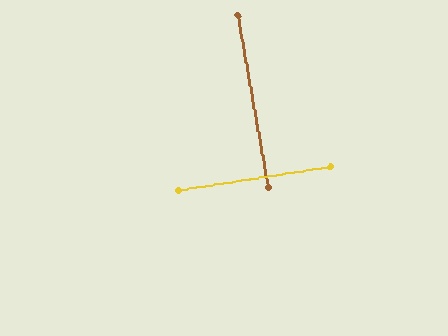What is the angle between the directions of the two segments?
Approximately 89 degrees.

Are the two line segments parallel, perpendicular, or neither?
Perpendicular — they meet at approximately 89°.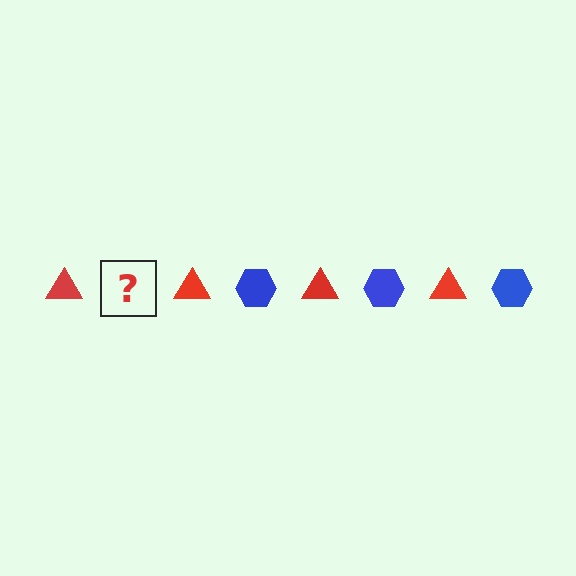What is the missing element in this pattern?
The missing element is a blue hexagon.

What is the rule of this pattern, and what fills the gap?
The rule is that the pattern alternates between red triangle and blue hexagon. The gap should be filled with a blue hexagon.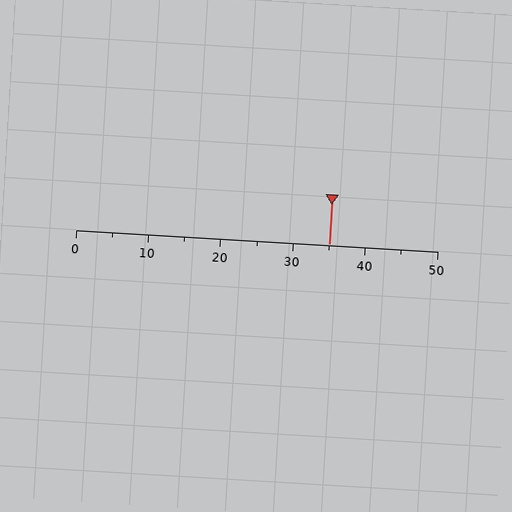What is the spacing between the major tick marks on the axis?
The major ticks are spaced 10 apart.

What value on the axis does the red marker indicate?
The marker indicates approximately 35.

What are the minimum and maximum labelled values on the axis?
The axis runs from 0 to 50.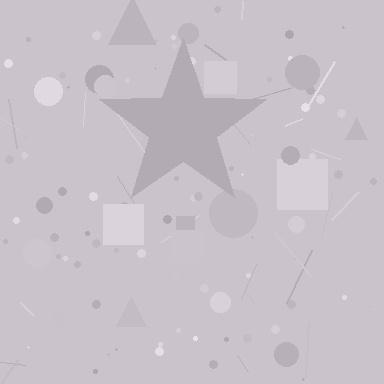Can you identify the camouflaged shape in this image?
The camouflaged shape is a star.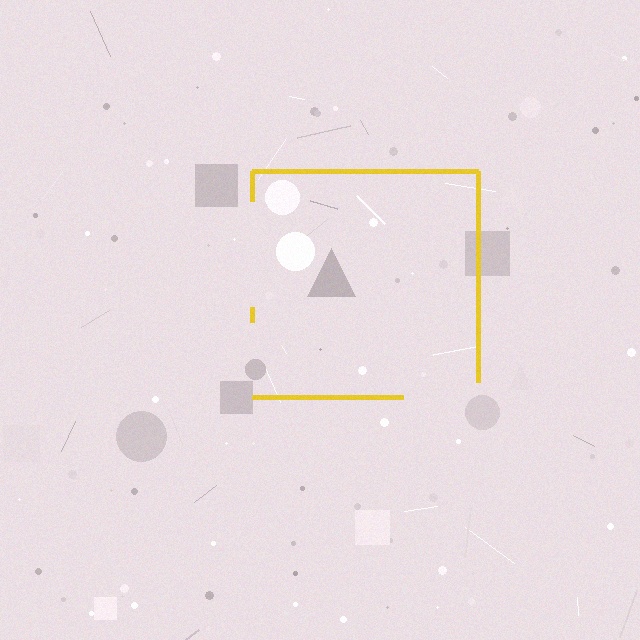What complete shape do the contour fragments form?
The contour fragments form a square.